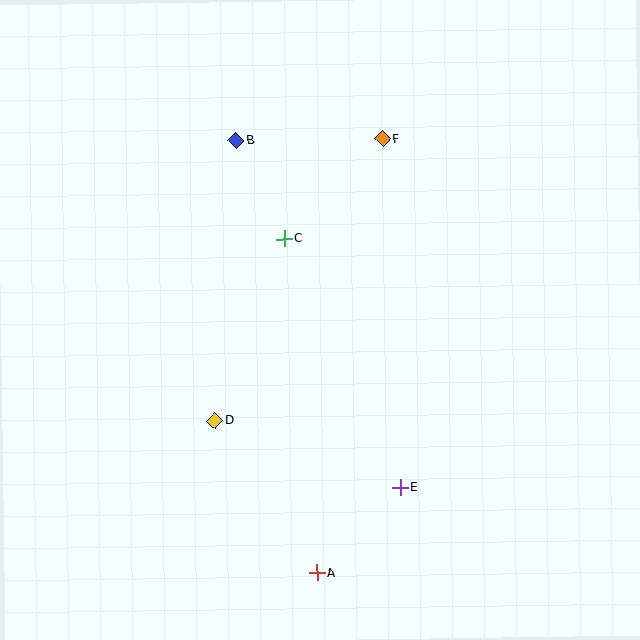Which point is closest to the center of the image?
Point C at (284, 239) is closest to the center.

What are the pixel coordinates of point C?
Point C is at (284, 239).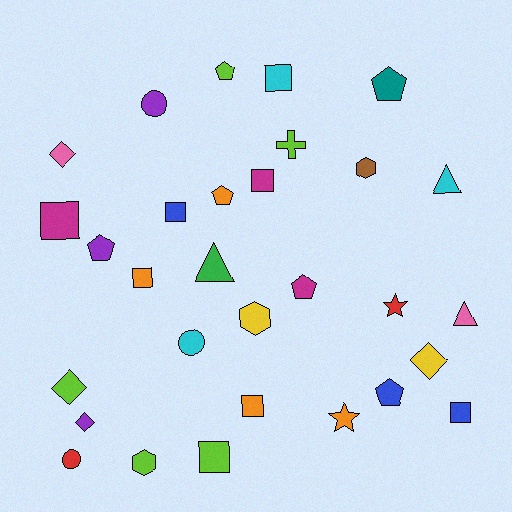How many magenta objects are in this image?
There are 3 magenta objects.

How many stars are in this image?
There are 2 stars.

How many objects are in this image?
There are 30 objects.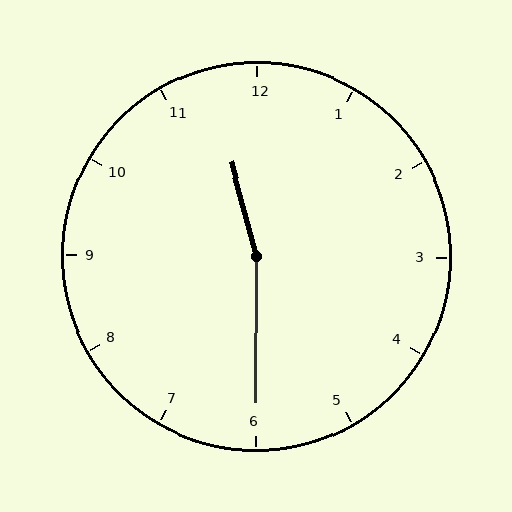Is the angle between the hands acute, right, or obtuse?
It is obtuse.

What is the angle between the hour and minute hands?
Approximately 165 degrees.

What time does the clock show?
11:30.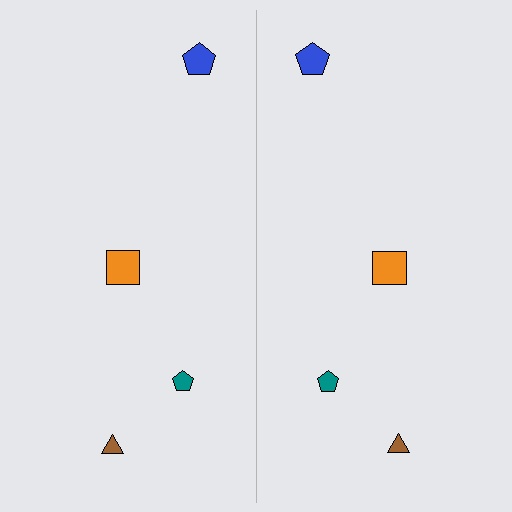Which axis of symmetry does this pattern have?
The pattern has a vertical axis of symmetry running through the center of the image.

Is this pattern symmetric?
Yes, this pattern has bilateral (reflection) symmetry.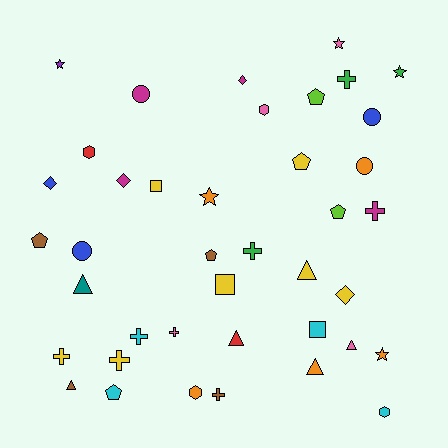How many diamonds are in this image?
There are 4 diamonds.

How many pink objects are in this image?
There are 4 pink objects.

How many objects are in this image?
There are 40 objects.